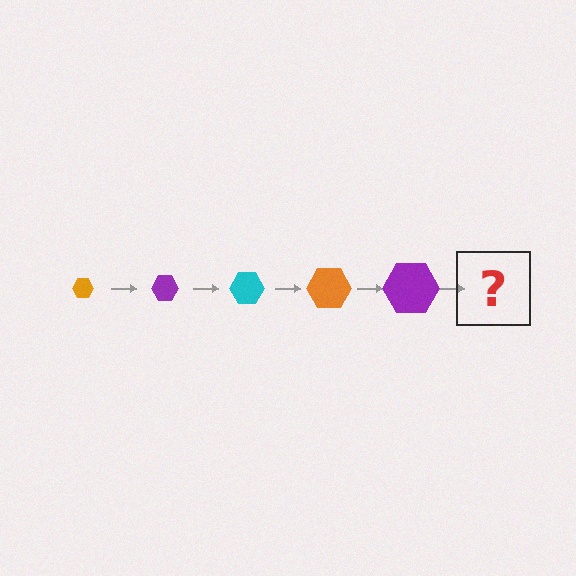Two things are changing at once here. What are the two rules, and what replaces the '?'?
The two rules are that the hexagon grows larger each step and the color cycles through orange, purple, and cyan. The '?' should be a cyan hexagon, larger than the previous one.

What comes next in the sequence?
The next element should be a cyan hexagon, larger than the previous one.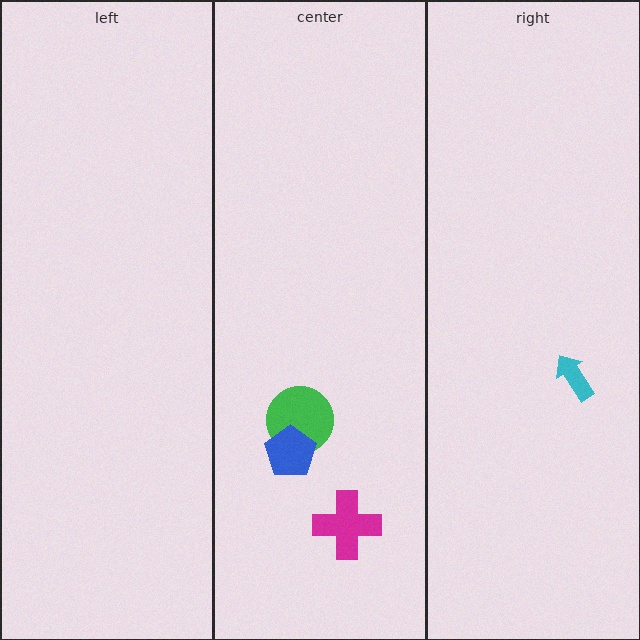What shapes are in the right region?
The cyan arrow.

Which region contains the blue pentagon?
The center region.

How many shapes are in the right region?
1.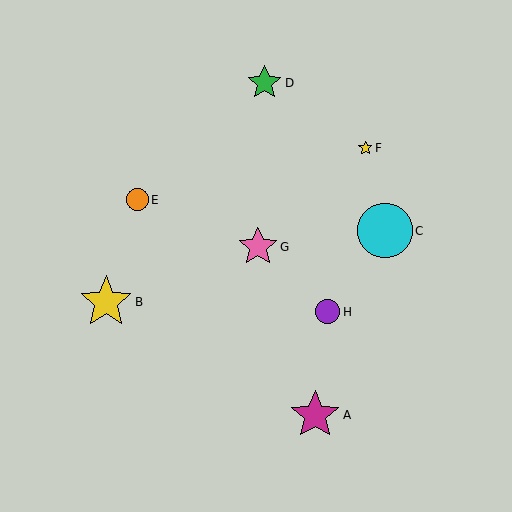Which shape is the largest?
The cyan circle (labeled C) is the largest.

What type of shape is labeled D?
Shape D is a green star.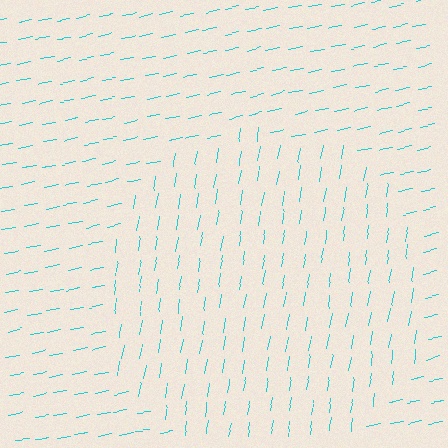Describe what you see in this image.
The image is filled with small cyan line segments. A circle region in the image has lines oriented differently from the surrounding lines, creating a visible texture boundary.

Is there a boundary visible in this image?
Yes, there is a texture boundary formed by a change in line orientation.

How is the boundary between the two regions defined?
The boundary is defined purely by a change in line orientation (approximately 69 degrees difference). All lines are the same color and thickness.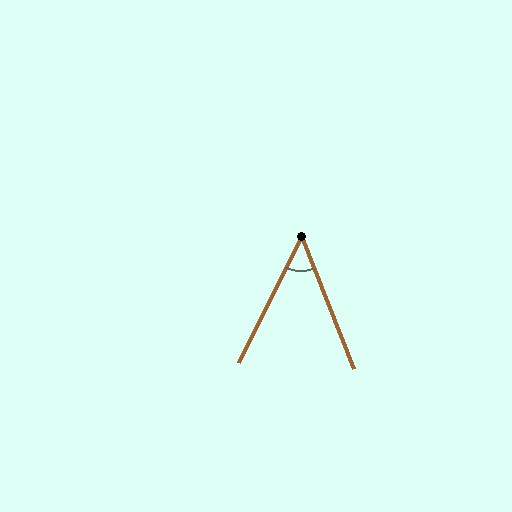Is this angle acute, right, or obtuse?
It is acute.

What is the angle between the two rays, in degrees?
Approximately 48 degrees.